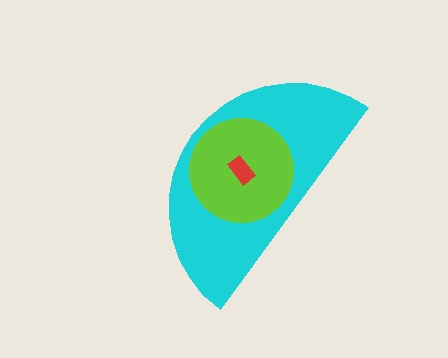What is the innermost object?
The red rectangle.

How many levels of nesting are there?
3.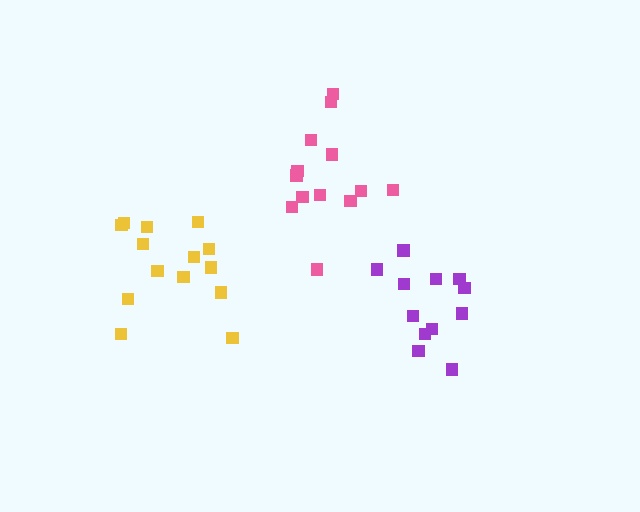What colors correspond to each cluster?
The clusters are colored: purple, pink, yellow.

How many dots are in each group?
Group 1: 12 dots, Group 2: 13 dots, Group 3: 14 dots (39 total).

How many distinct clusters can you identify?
There are 3 distinct clusters.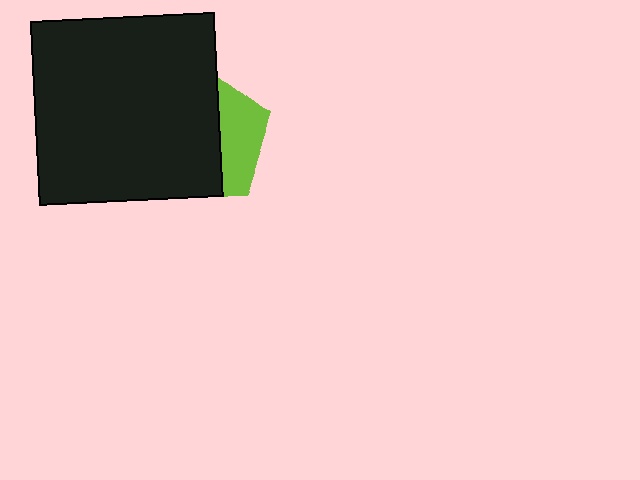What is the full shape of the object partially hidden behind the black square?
The partially hidden object is a lime pentagon.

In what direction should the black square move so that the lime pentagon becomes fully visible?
The black square should move left. That is the shortest direction to clear the overlap and leave the lime pentagon fully visible.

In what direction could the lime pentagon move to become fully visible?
The lime pentagon could move right. That would shift it out from behind the black square entirely.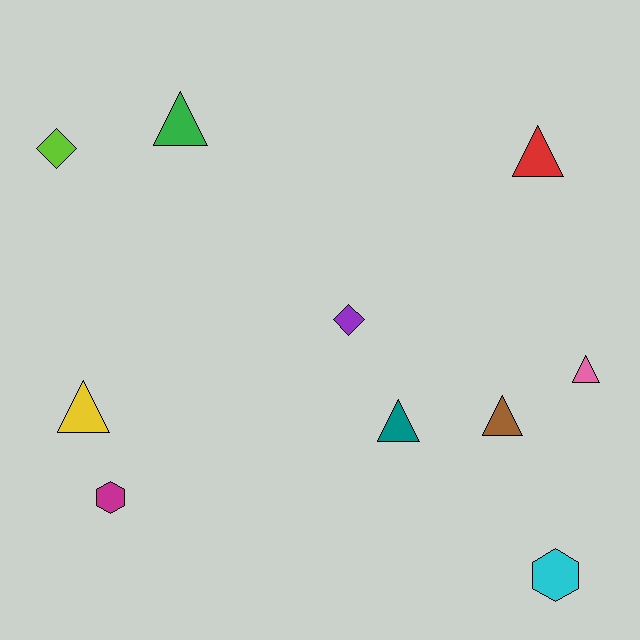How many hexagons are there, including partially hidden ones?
There are 2 hexagons.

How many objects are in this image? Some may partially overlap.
There are 10 objects.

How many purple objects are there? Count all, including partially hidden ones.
There is 1 purple object.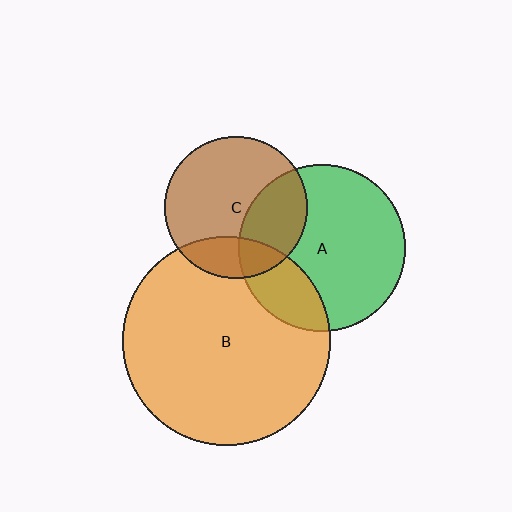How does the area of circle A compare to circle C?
Approximately 1.4 times.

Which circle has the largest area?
Circle B (orange).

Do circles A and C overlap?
Yes.